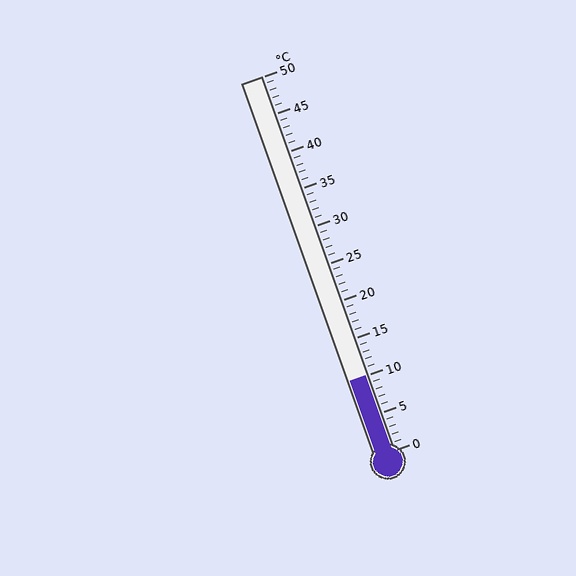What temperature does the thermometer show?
The thermometer shows approximately 10°C.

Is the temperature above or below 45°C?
The temperature is below 45°C.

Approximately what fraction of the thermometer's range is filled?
The thermometer is filled to approximately 20% of its range.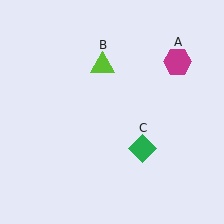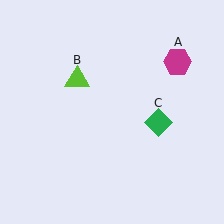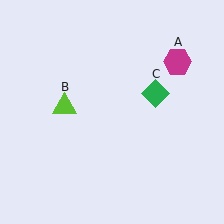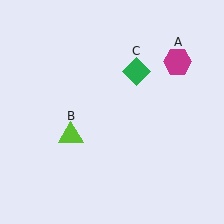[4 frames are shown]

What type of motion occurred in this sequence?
The lime triangle (object B), green diamond (object C) rotated counterclockwise around the center of the scene.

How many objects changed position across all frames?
2 objects changed position: lime triangle (object B), green diamond (object C).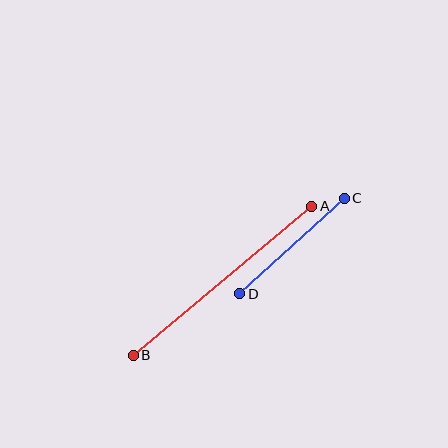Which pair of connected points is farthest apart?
Points A and B are farthest apart.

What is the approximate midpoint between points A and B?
The midpoint is at approximately (223, 281) pixels.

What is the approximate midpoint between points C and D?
The midpoint is at approximately (292, 246) pixels.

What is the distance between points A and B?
The distance is approximately 232 pixels.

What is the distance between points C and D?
The distance is approximately 142 pixels.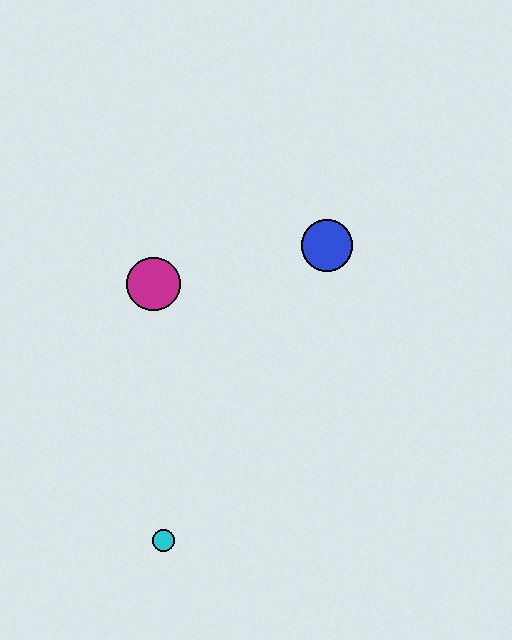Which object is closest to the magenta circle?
The blue circle is closest to the magenta circle.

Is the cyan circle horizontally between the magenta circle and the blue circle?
Yes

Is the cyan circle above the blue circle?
No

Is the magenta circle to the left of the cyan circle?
Yes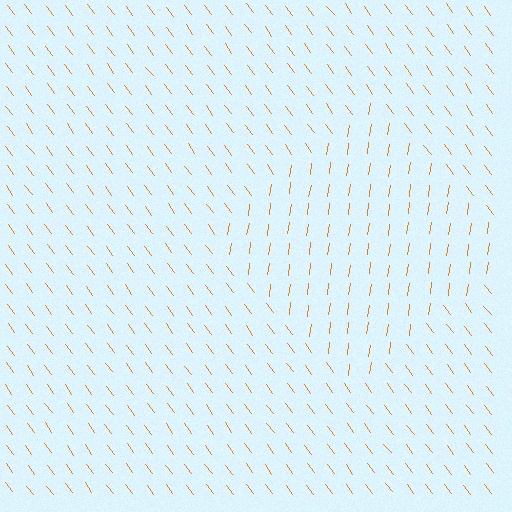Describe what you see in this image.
The image is filled with small orange line segments. A diamond region in the image has lines oriented differently from the surrounding lines, creating a visible texture boundary.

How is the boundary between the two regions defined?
The boundary is defined purely by a change in line orientation (approximately 45 degrees difference). All lines are the same color and thickness.